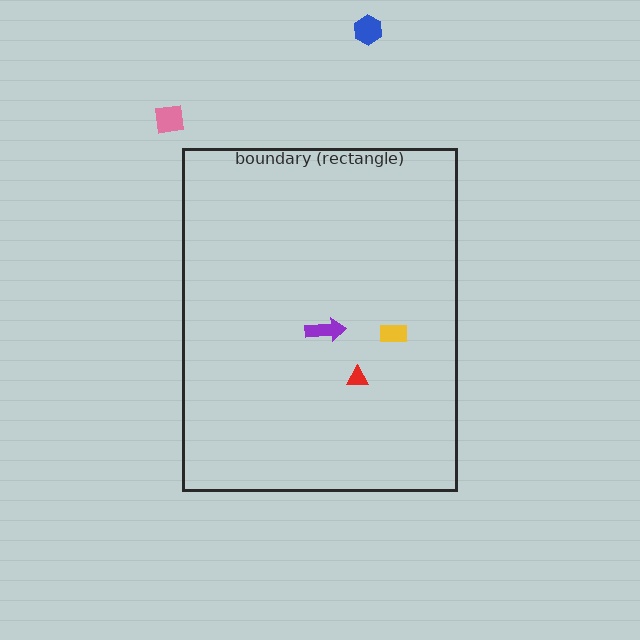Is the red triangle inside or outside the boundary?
Inside.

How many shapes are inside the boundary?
3 inside, 2 outside.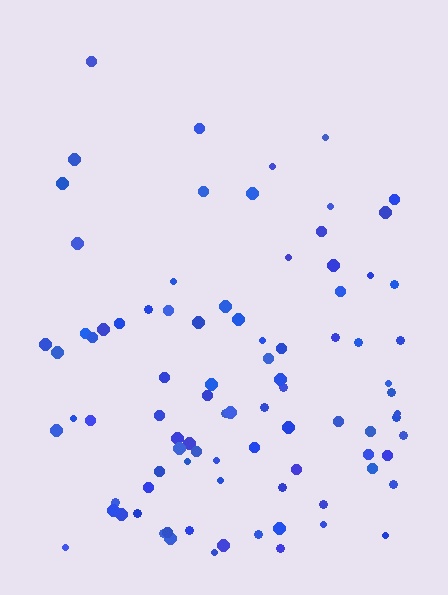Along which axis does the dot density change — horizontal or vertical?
Vertical.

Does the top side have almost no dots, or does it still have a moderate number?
Still a moderate number, just noticeably fewer than the bottom.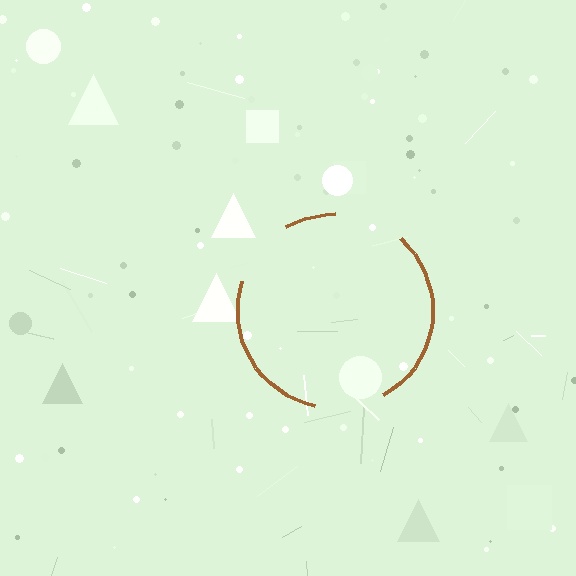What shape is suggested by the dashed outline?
The dashed outline suggests a circle.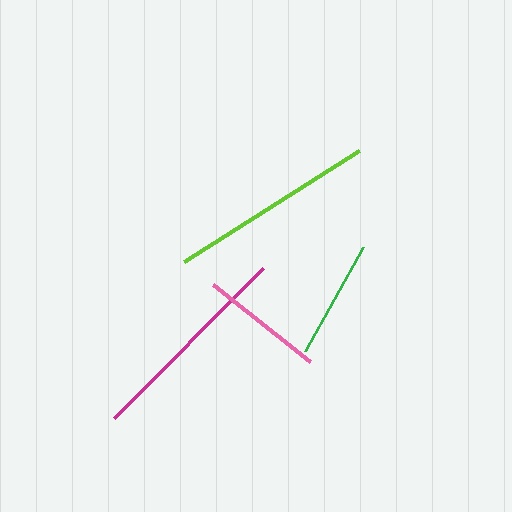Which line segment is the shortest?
The green line is the shortest at approximately 119 pixels.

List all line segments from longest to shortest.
From longest to shortest: magenta, lime, pink, green.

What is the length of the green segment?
The green segment is approximately 119 pixels long.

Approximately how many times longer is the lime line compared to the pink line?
The lime line is approximately 1.7 times the length of the pink line.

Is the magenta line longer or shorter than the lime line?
The magenta line is longer than the lime line.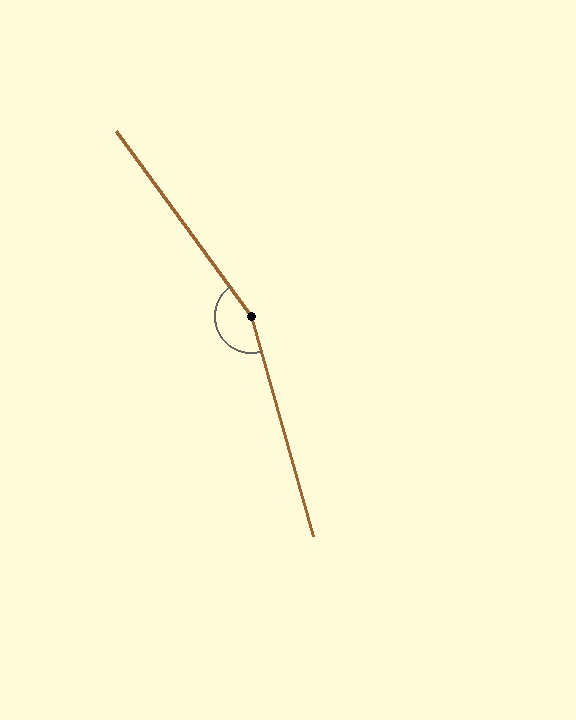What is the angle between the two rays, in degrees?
Approximately 160 degrees.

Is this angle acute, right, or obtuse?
It is obtuse.